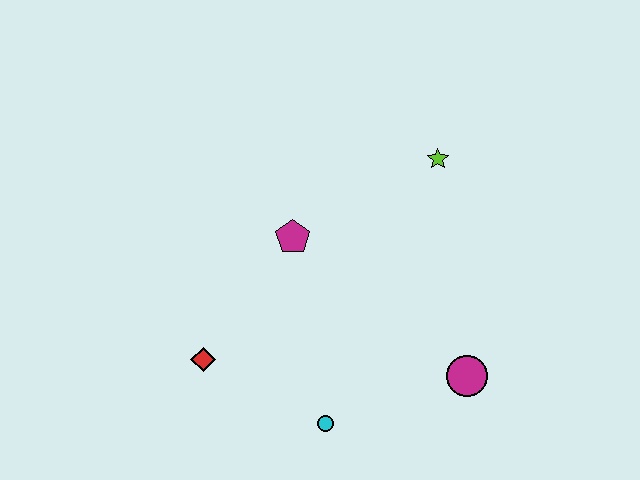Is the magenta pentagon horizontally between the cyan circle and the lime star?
No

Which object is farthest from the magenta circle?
The red diamond is farthest from the magenta circle.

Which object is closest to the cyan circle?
The red diamond is closest to the cyan circle.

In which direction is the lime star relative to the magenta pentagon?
The lime star is to the right of the magenta pentagon.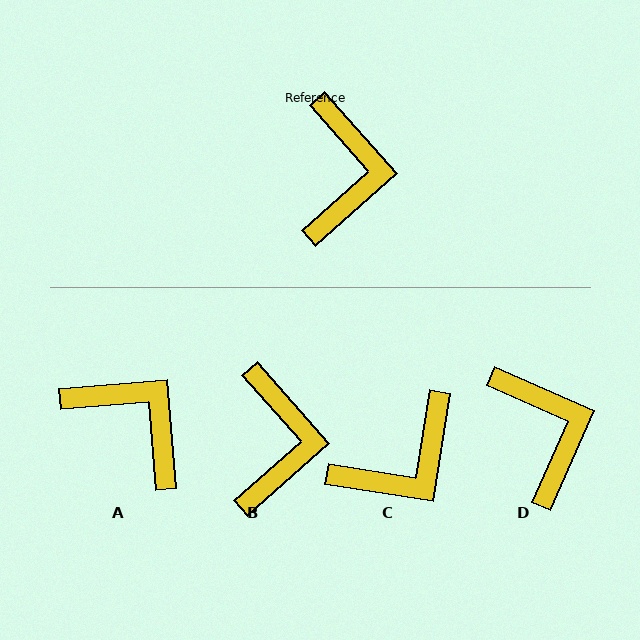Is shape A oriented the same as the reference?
No, it is off by about 53 degrees.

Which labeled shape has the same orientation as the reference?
B.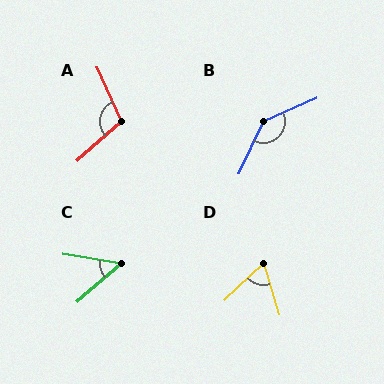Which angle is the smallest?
C, at approximately 50 degrees.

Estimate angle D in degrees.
Approximately 63 degrees.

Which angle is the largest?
B, at approximately 139 degrees.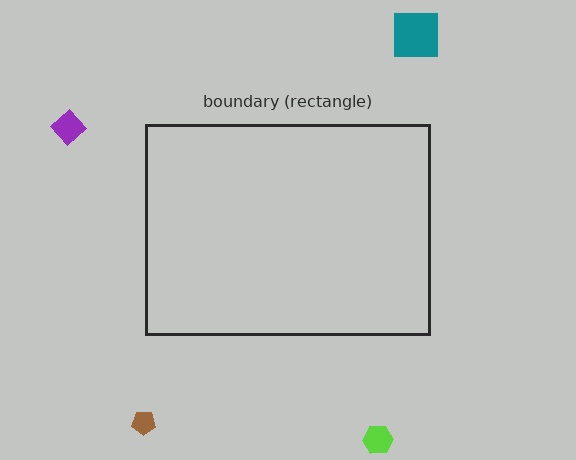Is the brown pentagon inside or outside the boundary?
Outside.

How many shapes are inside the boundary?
0 inside, 4 outside.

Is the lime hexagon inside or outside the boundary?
Outside.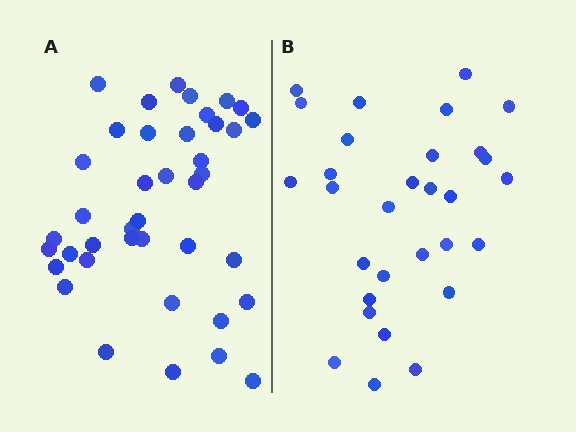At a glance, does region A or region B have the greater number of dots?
Region A (the left region) has more dots.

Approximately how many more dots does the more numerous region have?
Region A has roughly 10 or so more dots than region B.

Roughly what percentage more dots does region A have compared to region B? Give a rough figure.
About 35% more.